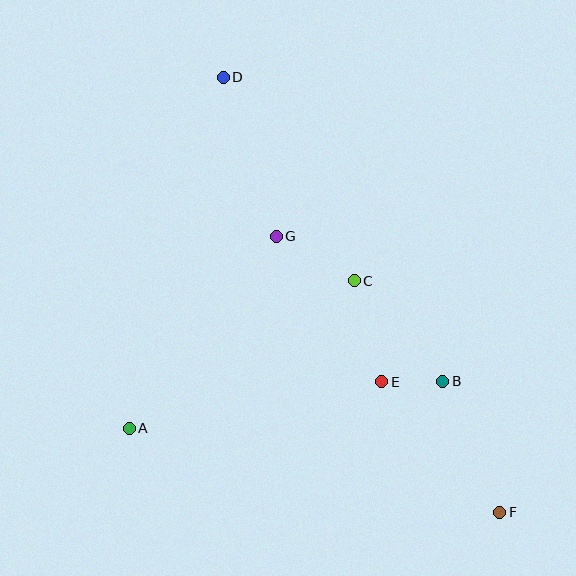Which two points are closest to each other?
Points B and E are closest to each other.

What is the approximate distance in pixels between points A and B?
The distance between A and B is approximately 317 pixels.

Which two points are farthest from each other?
Points D and F are farthest from each other.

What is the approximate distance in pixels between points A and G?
The distance between A and G is approximately 242 pixels.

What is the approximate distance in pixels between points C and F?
The distance between C and F is approximately 273 pixels.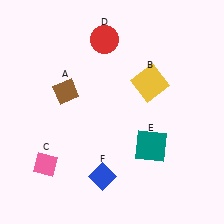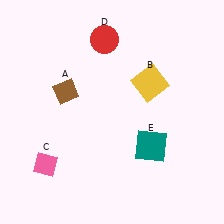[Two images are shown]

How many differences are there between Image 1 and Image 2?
There is 1 difference between the two images.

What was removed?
The blue diamond (F) was removed in Image 2.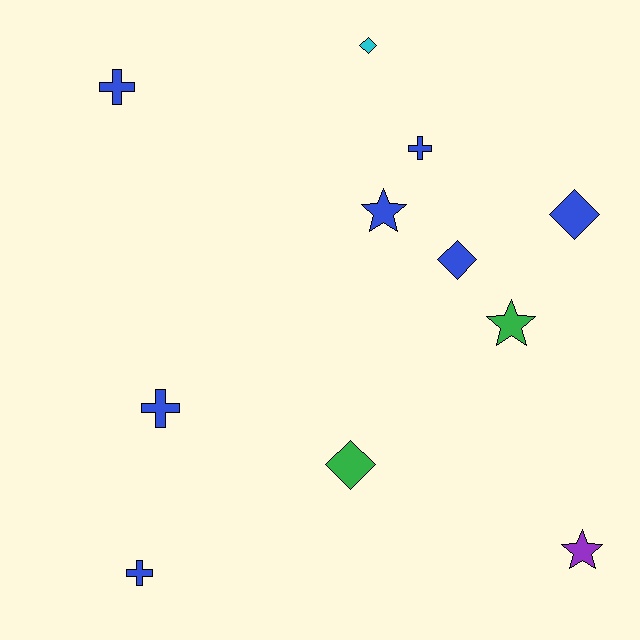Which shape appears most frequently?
Cross, with 4 objects.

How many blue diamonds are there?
There are 2 blue diamonds.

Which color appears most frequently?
Blue, with 7 objects.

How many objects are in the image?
There are 11 objects.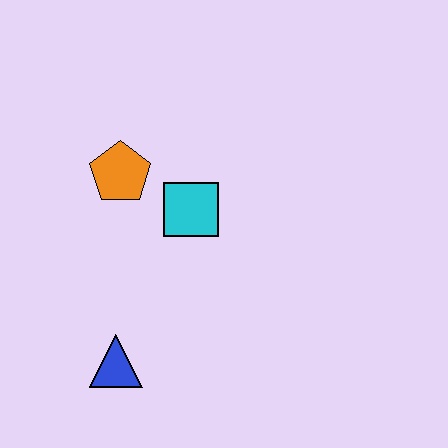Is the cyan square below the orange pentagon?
Yes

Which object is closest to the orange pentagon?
The cyan square is closest to the orange pentagon.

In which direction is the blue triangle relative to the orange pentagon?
The blue triangle is below the orange pentagon.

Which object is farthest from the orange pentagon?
The blue triangle is farthest from the orange pentagon.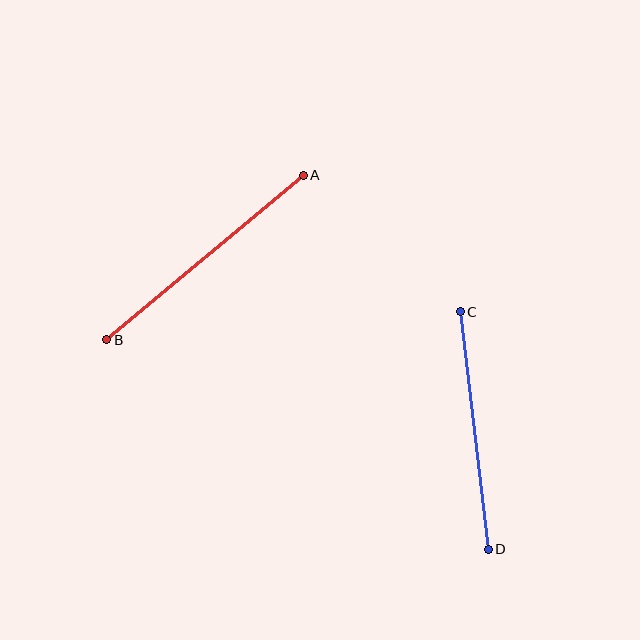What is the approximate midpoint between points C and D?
The midpoint is at approximately (474, 431) pixels.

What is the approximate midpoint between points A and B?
The midpoint is at approximately (205, 257) pixels.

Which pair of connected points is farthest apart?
Points A and B are farthest apart.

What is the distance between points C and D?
The distance is approximately 239 pixels.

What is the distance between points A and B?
The distance is approximately 257 pixels.